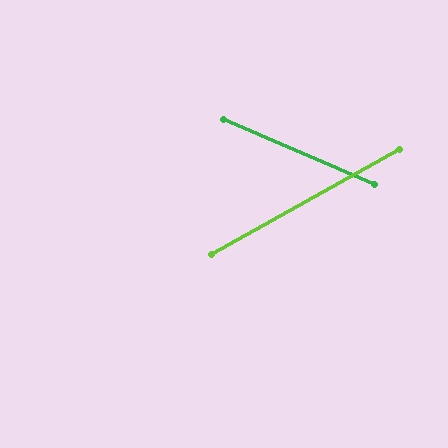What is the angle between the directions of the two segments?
Approximately 53 degrees.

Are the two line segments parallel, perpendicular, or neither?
Neither parallel nor perpendicular — they differ by about 53°.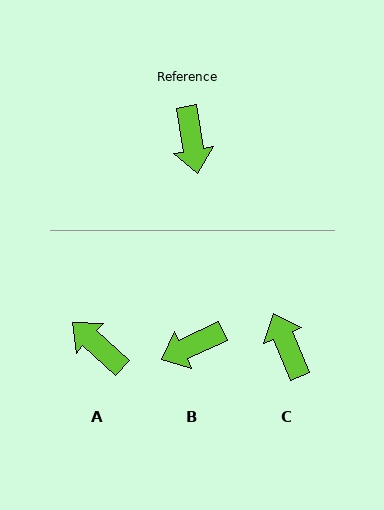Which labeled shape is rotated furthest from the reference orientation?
C, about 168 degrees away.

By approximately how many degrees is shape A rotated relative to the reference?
Approximately 142 degrees clockwise.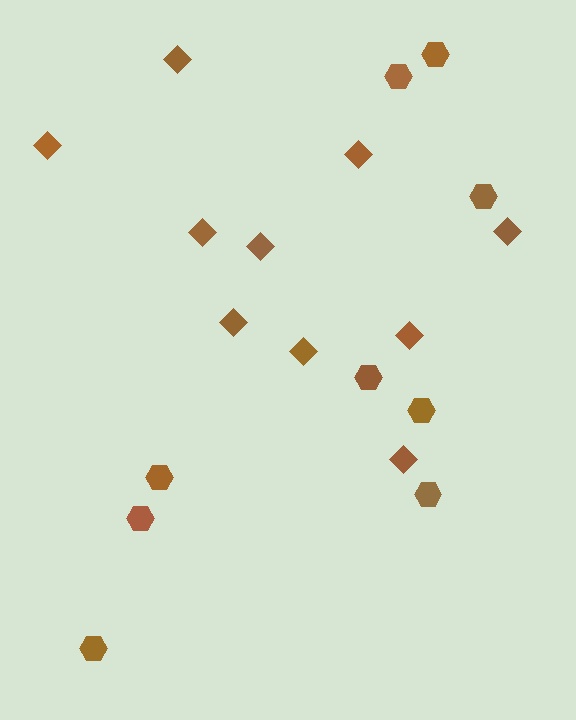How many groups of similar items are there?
There are 2 groups: one group of hexagons (9) and one group of diamonds (10).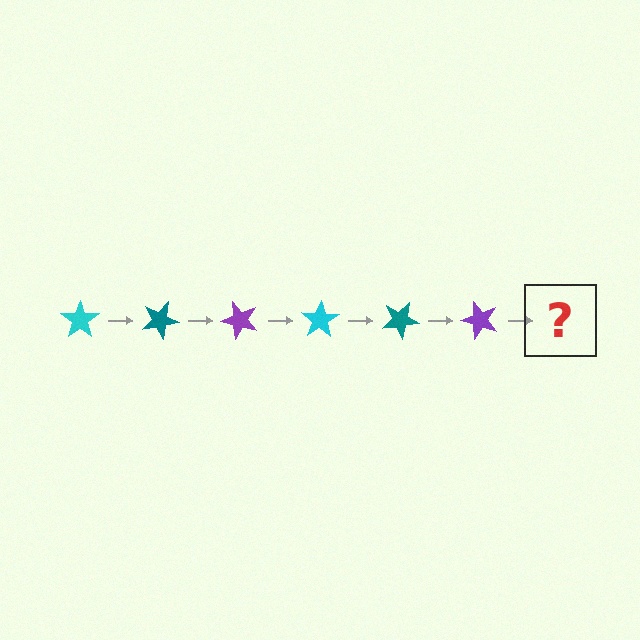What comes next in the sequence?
The next element should be a cyan star, rotated 150 degrees from the start.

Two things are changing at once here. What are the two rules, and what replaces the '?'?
The two rules are that it rotates 25 degrees each step and the color cycles through cyan, teal, and purple. The '?' should be a cyan star, rotated 150 degrees from the start.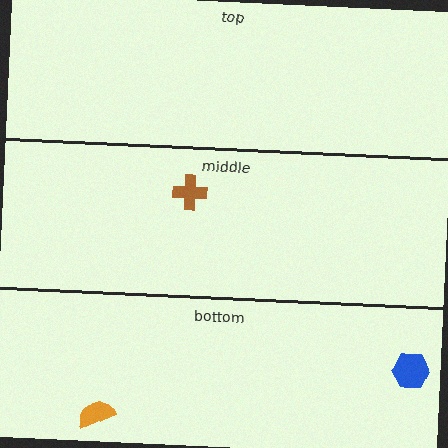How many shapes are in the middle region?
1.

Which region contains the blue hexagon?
The bottom region.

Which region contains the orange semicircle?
The bottom region.